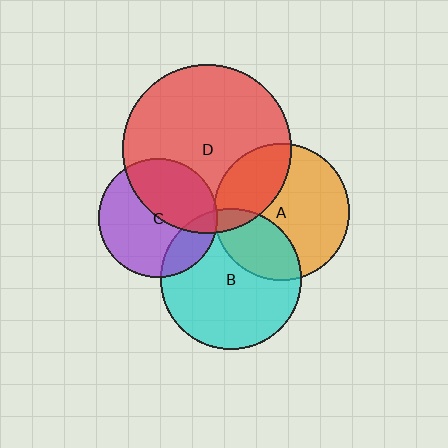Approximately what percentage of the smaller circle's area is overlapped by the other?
Approximately 40%.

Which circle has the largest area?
Circle D (red).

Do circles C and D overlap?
Yes.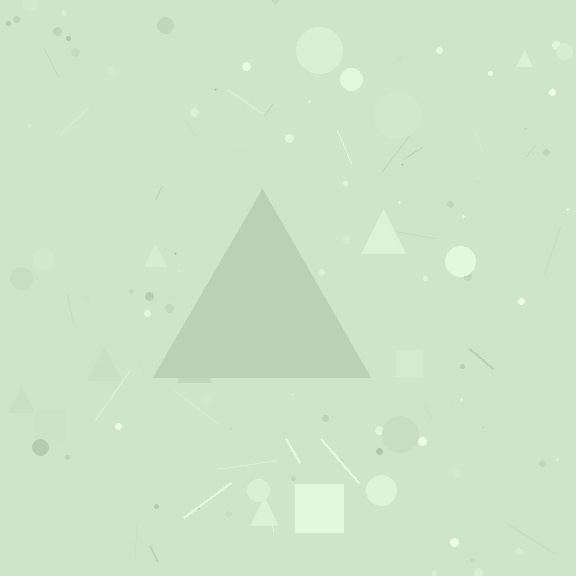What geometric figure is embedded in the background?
A triangle is embedded in the background.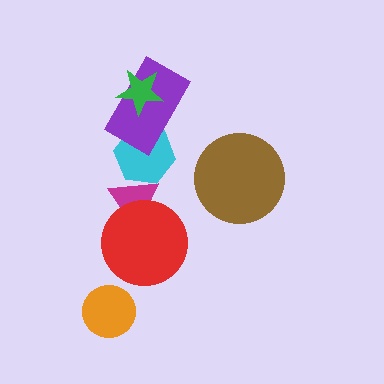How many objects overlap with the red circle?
1 object overlaps with the red circle.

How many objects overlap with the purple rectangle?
2 objects overlap with the purple rectangle.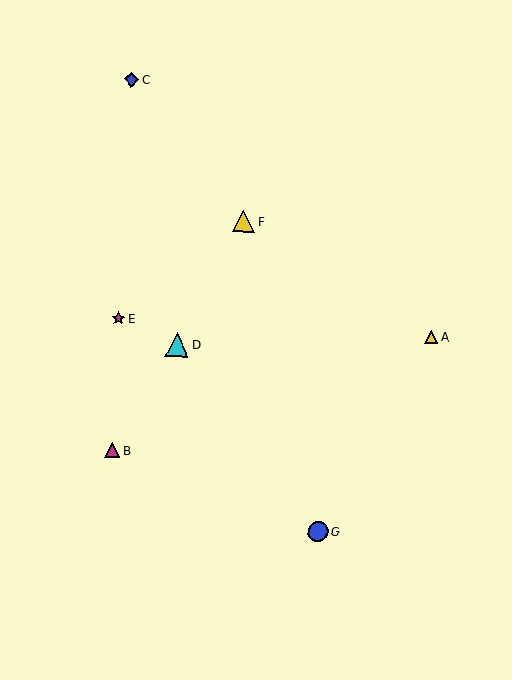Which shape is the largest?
The cyan triangle (labeled D) is the largest.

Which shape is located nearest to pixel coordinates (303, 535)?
The blue circle (labeled G) at (318, 531) is nearest to that location.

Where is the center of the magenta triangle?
The center of the magenta triangle is at (112, 450).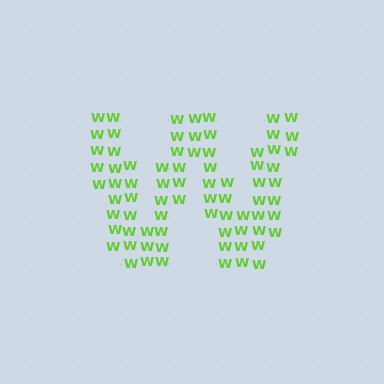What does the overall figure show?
The overall figure shows the letter W.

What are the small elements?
The small elements are letter W's.